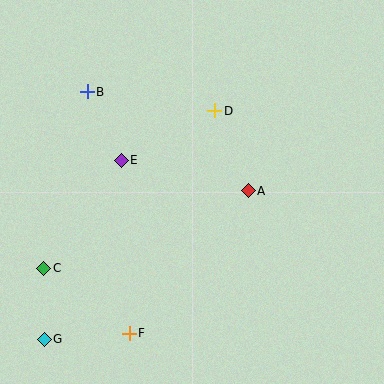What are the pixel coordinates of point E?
Point E is at (121, 160).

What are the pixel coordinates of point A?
Point A is at (248, 191).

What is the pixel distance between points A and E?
The distance between A and E is 130 pixels.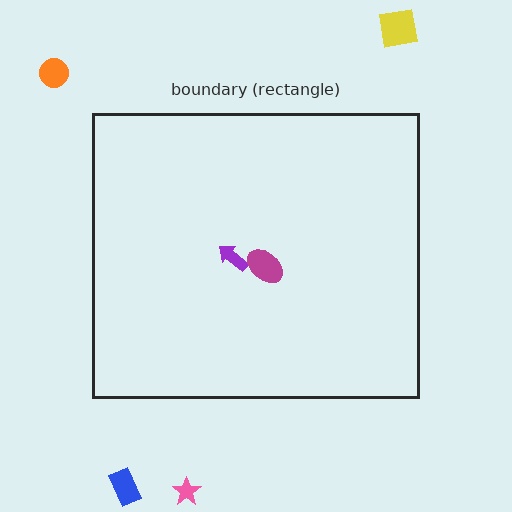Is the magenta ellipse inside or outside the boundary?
Inside.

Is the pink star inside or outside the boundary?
Outside.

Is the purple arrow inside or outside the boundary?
Inside.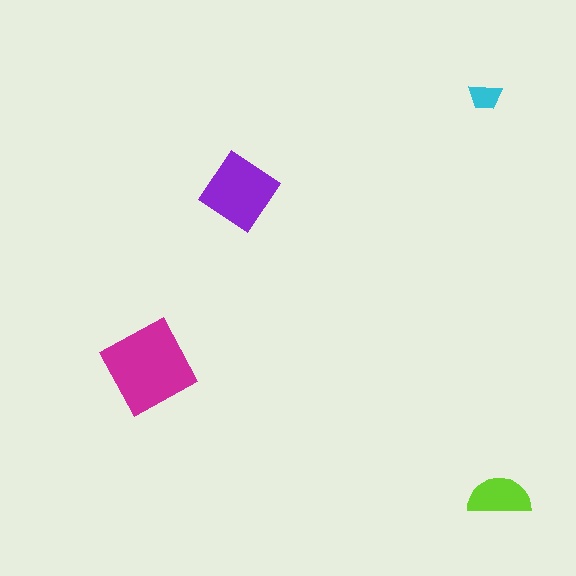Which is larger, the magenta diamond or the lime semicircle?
The magenta diamond.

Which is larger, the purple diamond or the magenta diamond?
The magenta diamond.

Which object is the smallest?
The cyan trapezoid.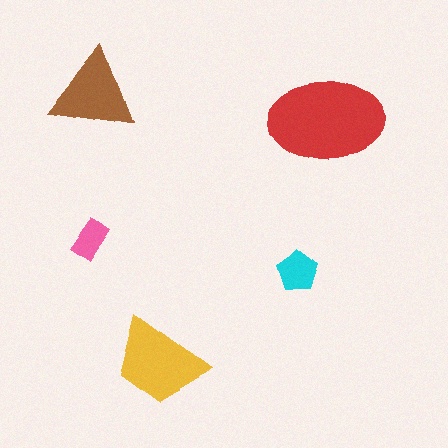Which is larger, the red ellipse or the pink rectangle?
The red ellipse.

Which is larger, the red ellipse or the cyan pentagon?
The red ellipse.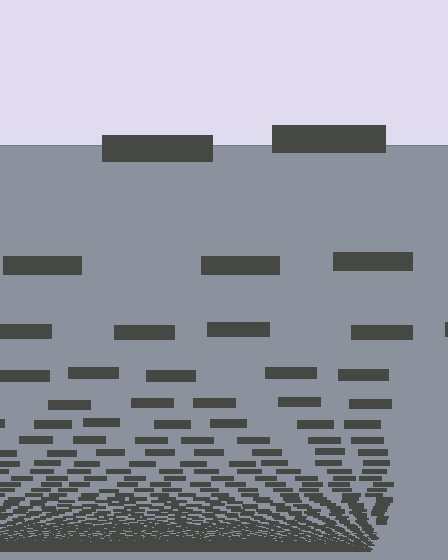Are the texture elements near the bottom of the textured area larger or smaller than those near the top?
Smaller. The gradient is inverted — elements near the bottom are smaller and denser.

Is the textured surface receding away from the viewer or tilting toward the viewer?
The surface appears to tilt toward the viewer. Texture elements get larger and sparser toward the top.